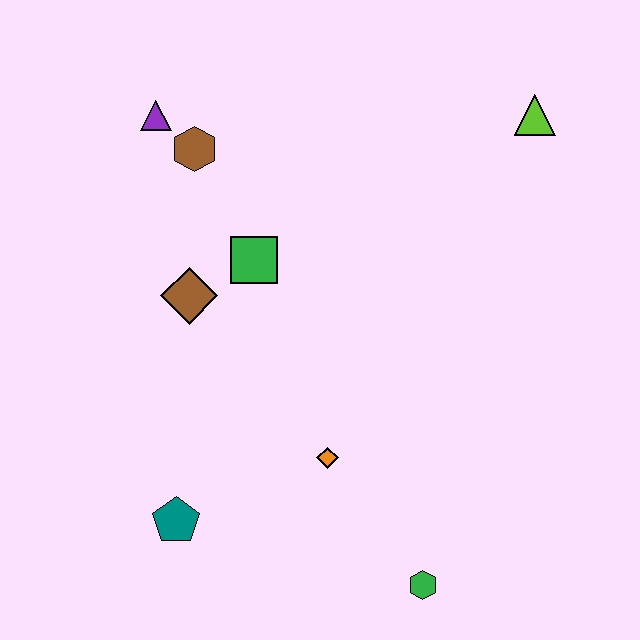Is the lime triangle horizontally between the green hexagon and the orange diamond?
No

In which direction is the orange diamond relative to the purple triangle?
The orange diamond is below the purple triangle.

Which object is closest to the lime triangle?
The green square is closest to the lime triangle.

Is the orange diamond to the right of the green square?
Yes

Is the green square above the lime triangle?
No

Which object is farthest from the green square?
The green hexagon is farthest from the green square.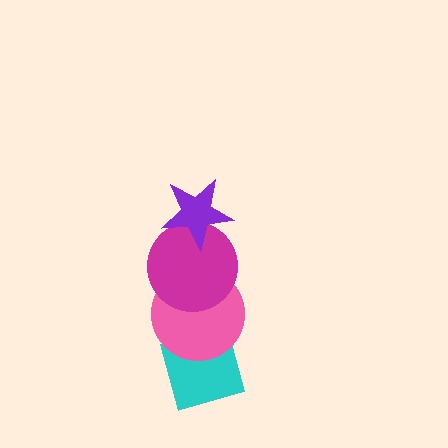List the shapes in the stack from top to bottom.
From top to bottom: the purple star, the magenta circle, the pink circle, the cyan diamond.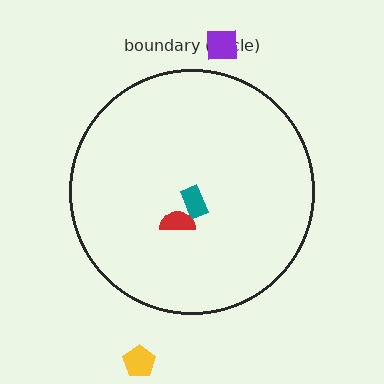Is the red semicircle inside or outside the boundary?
Inside.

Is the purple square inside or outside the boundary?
Outside.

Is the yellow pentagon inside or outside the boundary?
Outside.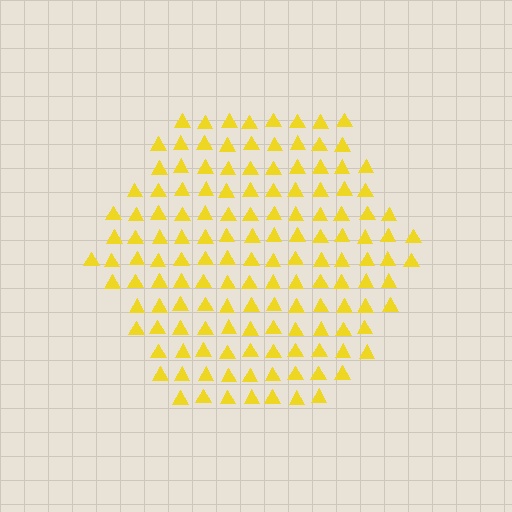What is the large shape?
The large shape is a hexagon.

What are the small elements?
The small elements are triangles.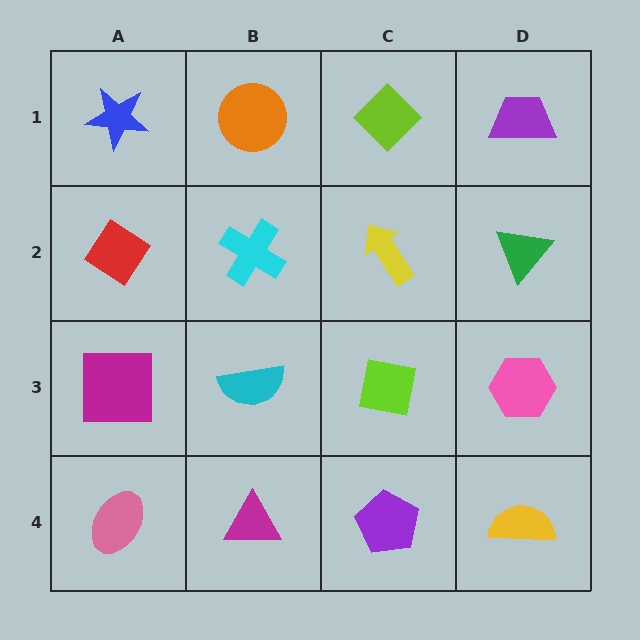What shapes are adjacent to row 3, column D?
A green triangle (row 2, column D), a yellow semicircle (row 4, column D), a lime square (row 3, column C).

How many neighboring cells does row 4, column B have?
3.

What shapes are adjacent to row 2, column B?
An orange circle (row 1, column B), a cyan semicircle (row 3, column B), a red diamond (row 2, column A), a yellow arrow (row 2, column C).